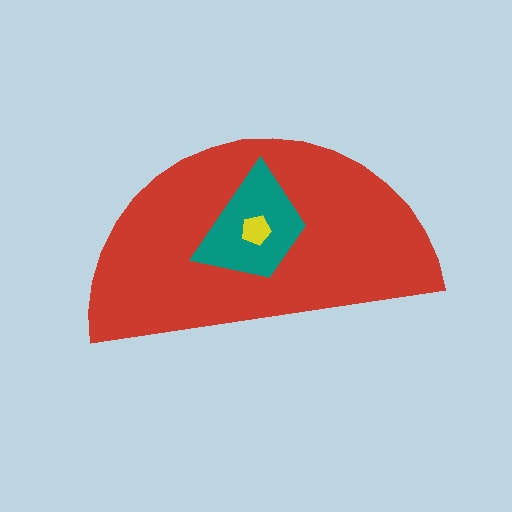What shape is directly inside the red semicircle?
The teal trapezoid.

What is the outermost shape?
The red semicircle.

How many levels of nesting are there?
3.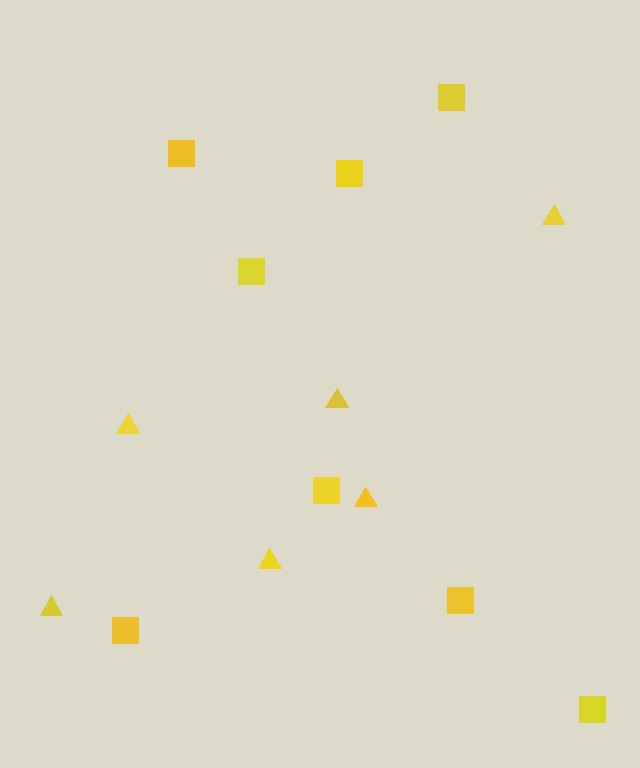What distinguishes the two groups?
There are 2 groups: one group of triangles (6) and one group of squares (8).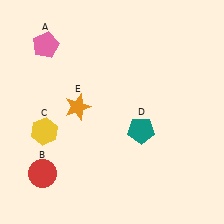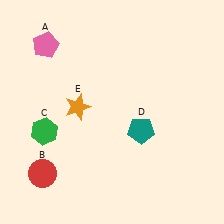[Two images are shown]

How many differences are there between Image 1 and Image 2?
There is 1 difference between the two images.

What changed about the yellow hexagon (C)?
In Image 1, C is yellow. In Image 2, it changed to green.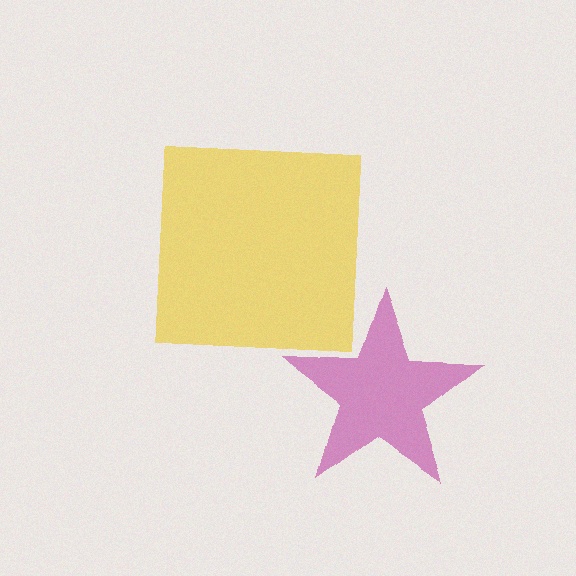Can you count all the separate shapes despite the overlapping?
Yes, there are 2 separate shapes.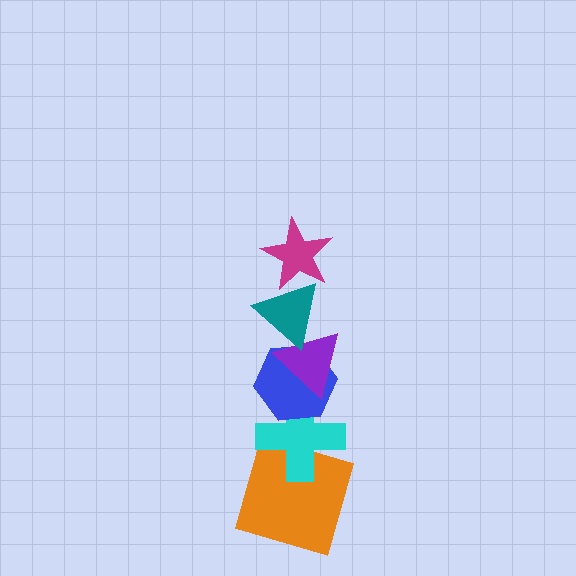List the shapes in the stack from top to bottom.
From top to bottom: the magenta star, the teal triangle, the purple triangle, the blue hexagon, the cyan cross, the orange square.